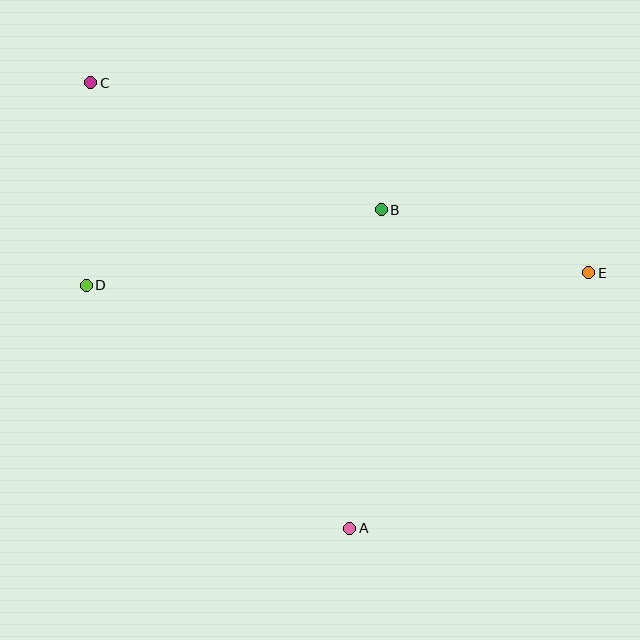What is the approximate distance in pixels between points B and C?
The distance between B and C is approximately 317 pixels.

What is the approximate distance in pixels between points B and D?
The distance between B and D is approximately 305 pixels.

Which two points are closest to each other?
Points C and D are closest to each other.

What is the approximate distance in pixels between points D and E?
The distance between D and E is approximately 503 pixels.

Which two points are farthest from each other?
Points C and E are farthest from each other.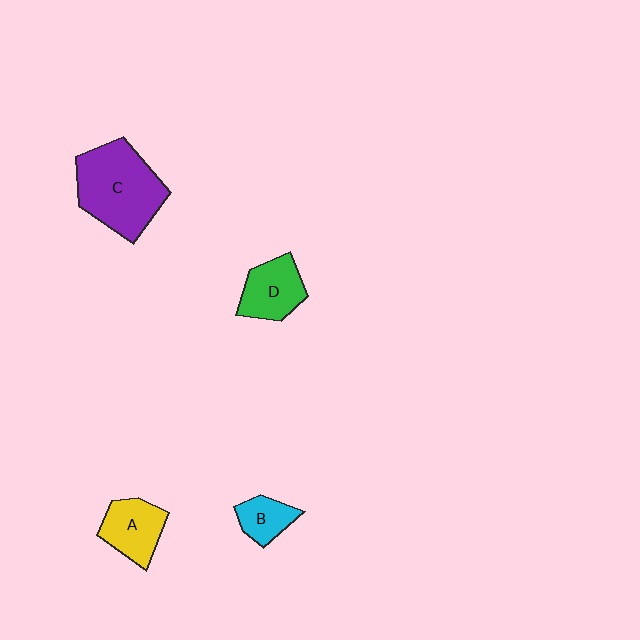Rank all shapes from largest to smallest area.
From largest to smallest: C (purple), D (green), A (yellow), B (cyan).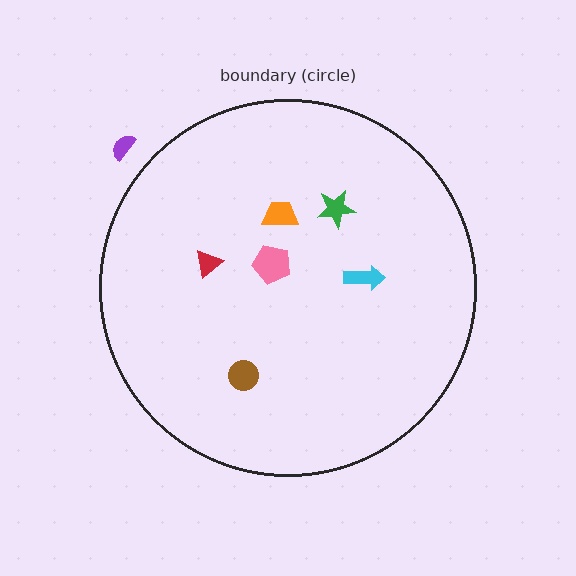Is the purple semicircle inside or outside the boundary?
Outside.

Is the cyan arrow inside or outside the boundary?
Inside.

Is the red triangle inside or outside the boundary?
Inside.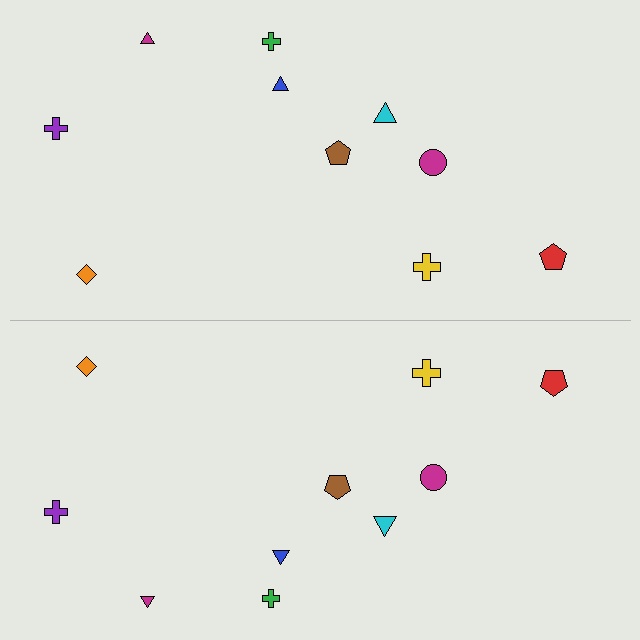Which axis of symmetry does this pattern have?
The pattern has a horizontal axis of symmetry running through the center of the image.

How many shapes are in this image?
There are 20 shapes in this image.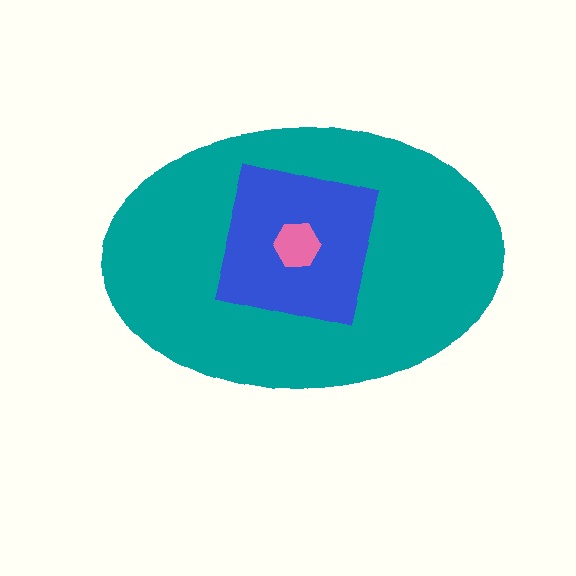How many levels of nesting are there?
3.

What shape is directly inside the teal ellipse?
The blue square.